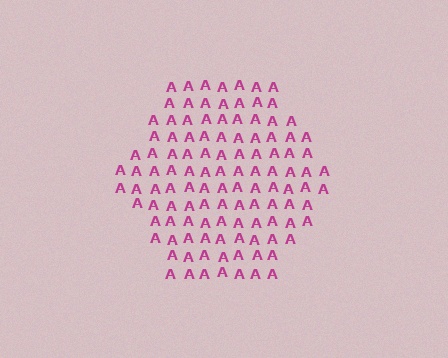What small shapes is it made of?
It is made of small letter A's.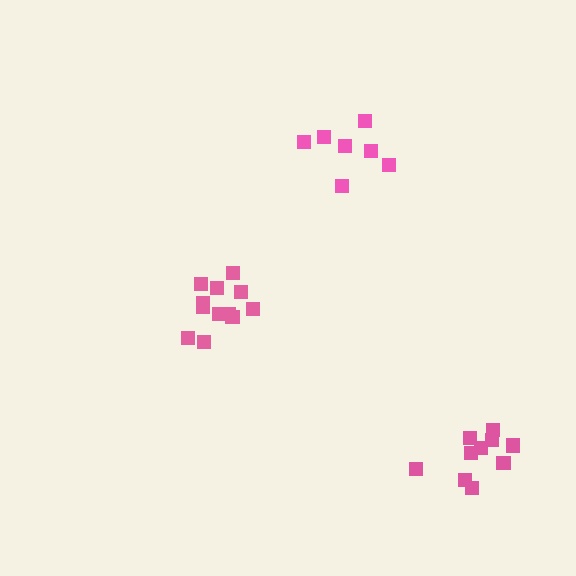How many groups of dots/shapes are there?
There are 3 groups.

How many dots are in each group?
Group 1: 7 dots, Group 2: 12 dots, Group 3: 10 dots (29 total).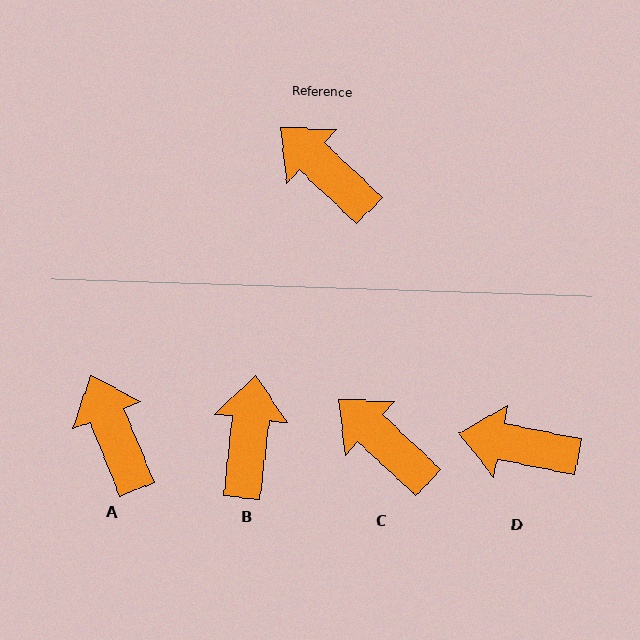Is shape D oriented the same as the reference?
No, it is off by about 32 degrees.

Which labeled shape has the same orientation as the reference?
C.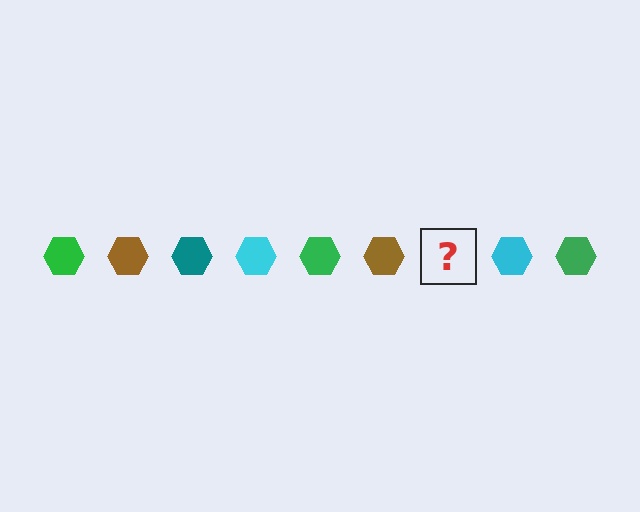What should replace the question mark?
The question mark should be replaced with a teal hexagon.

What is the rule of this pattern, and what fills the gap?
The rule is that the pattern cycles through green, brown, teal, cyan hexagons. The gap should be filled with a teal hexagon.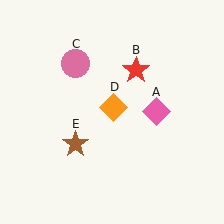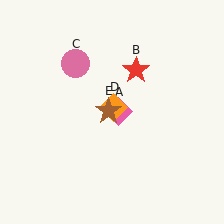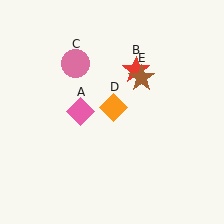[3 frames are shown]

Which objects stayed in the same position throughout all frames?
Red star (object B) and pink circle (object C) and orange diamond (object D) remained stationary.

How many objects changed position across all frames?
2 objects changed position: pink diamond (object A), brown star (object E).